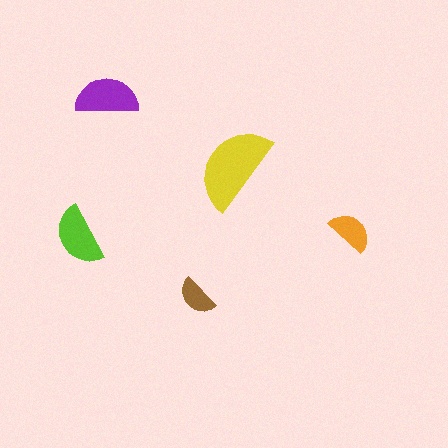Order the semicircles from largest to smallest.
the yellow one, the purple one, the lime one, the orange one, the brown one.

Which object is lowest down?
The brown semicircle is bottommost.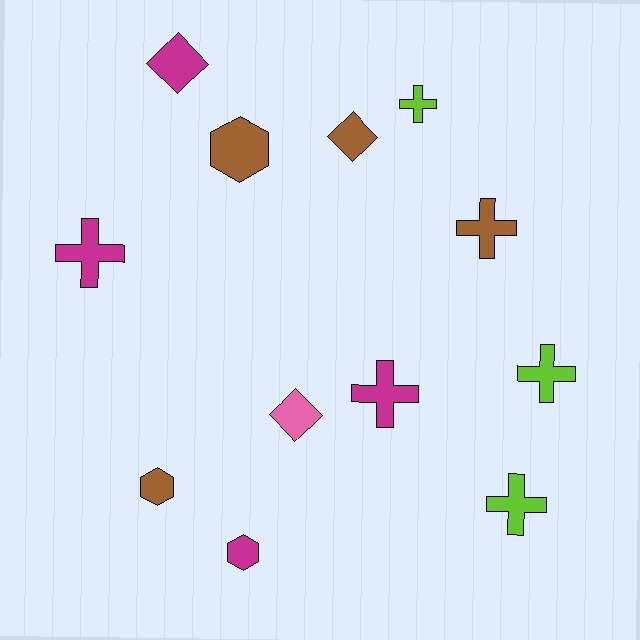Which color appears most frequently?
Brown, with 4 objects.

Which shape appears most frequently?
Cross, with 6 objects.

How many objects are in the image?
There are 12 objects.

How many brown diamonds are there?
There is 1 brown diamond.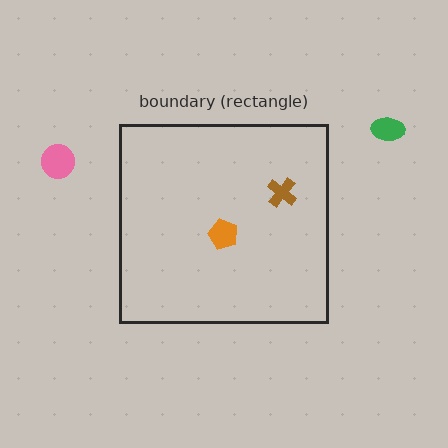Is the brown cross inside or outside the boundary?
Inside.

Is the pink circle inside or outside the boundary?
Outside.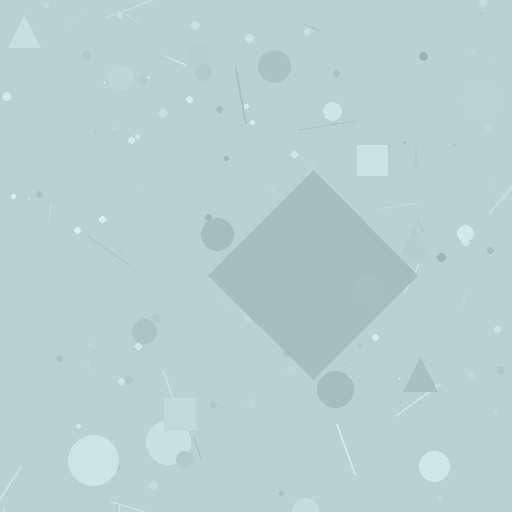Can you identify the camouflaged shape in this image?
The camouflaged shape is a diamond.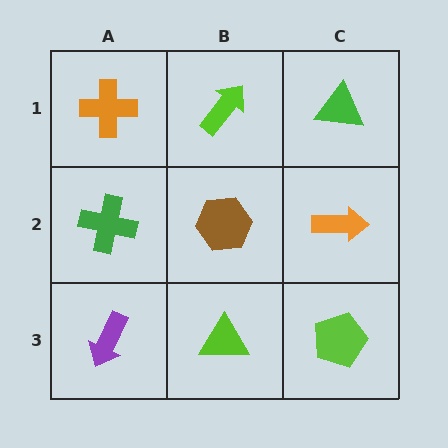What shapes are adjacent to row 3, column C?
An orange arrow (row 2, column C), a lime triangle (row 3, column B).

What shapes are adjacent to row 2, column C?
A green triangle (row 1, column C), a lime pentagon (row 3, column C), a brown hexagon (row 2, column B).